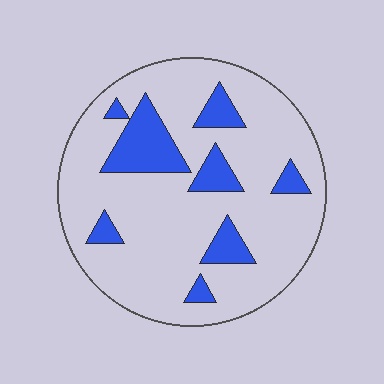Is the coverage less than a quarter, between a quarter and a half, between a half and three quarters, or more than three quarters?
Less than a quarter.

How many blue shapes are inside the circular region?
8.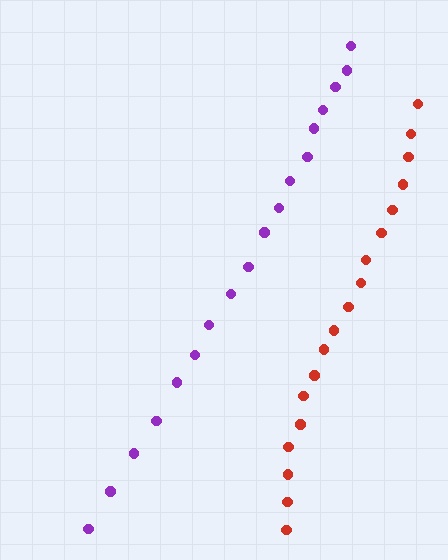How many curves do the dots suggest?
There are 2 distinct paths.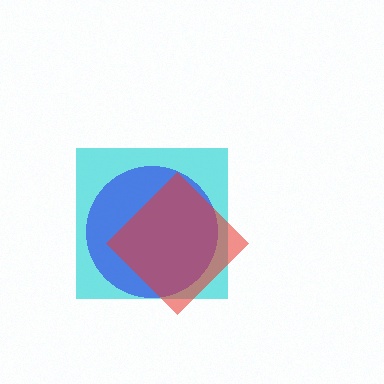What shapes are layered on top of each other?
The layered shapes are: a cyan square, a blue circle, a red diamond.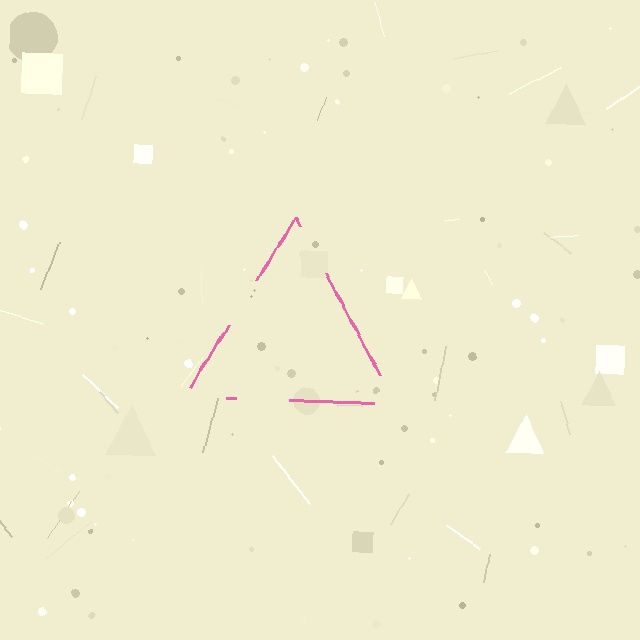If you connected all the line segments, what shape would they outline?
They would outline a triangle.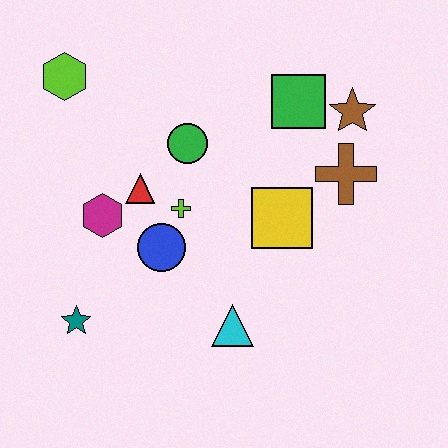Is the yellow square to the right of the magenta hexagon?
Yes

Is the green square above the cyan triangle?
Yes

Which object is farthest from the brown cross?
The teal star is farthest from the brown cross.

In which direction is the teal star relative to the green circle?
The teal star is below the green circle.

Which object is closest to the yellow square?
The brown cross is closest to the yellow square.